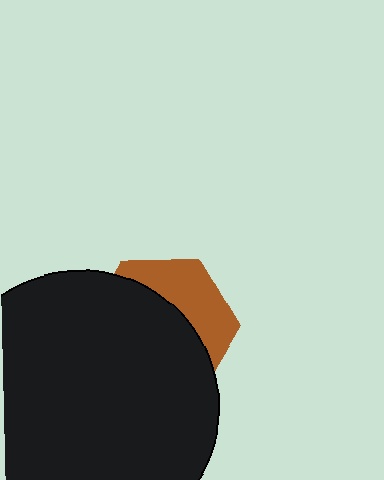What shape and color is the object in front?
The object in front is a black circle.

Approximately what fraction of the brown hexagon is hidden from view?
Roughly 66% of the brown hexagon is hidden behind the black circle.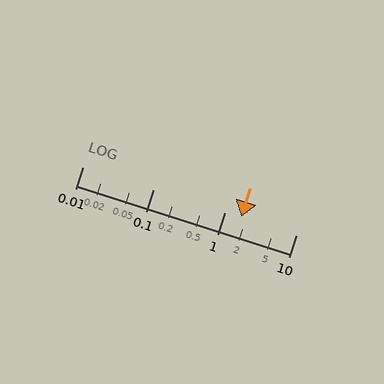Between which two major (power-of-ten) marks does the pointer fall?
The pointer is between 1 and 10.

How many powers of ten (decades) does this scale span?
The scale spans 3 decades, from 0.01 to 10.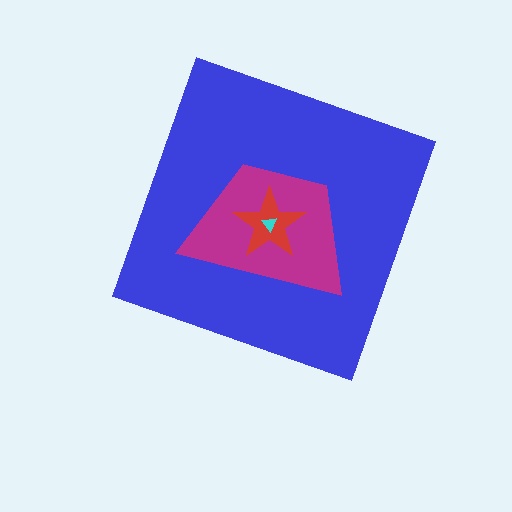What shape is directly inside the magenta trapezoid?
The red star.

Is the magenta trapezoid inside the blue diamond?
Yes.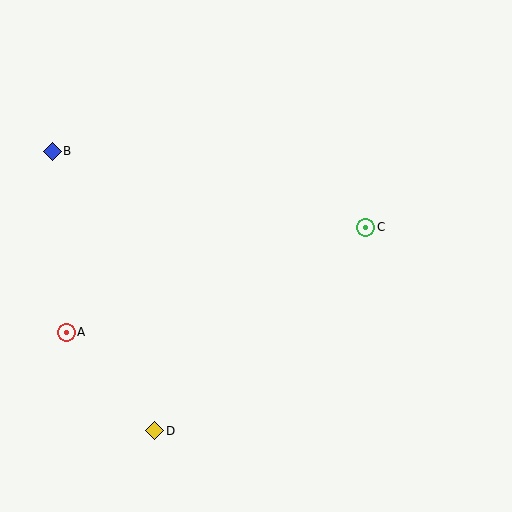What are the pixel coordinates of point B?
Point B is at (52, 151).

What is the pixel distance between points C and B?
The distance between C and B is 322 pixels.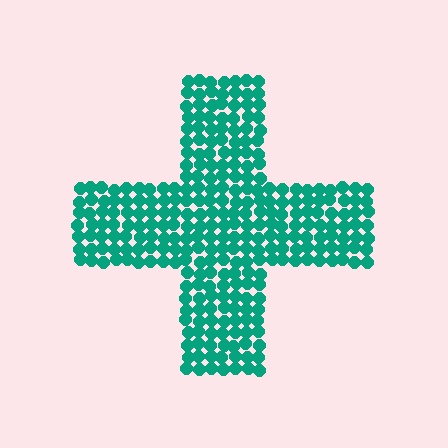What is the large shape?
The large shape is a cross.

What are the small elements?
The small elements are circles.